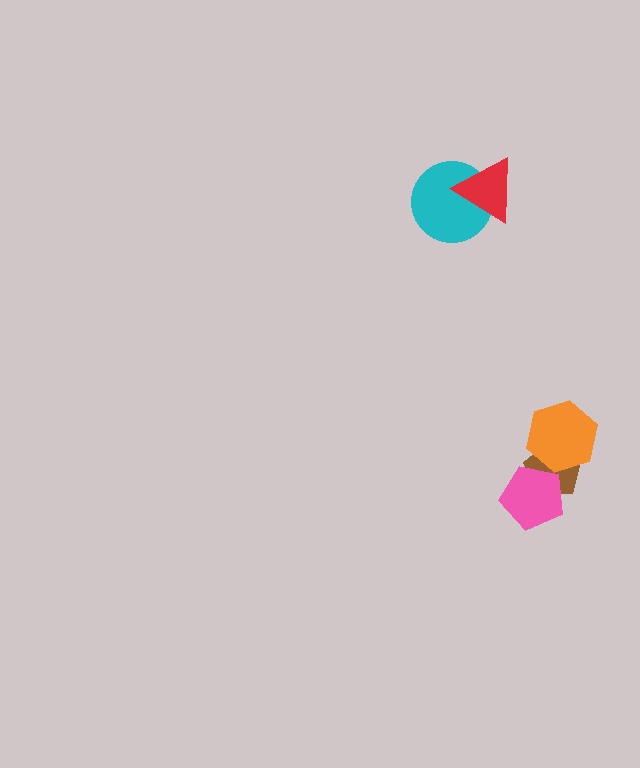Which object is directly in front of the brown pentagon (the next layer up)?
The pink pentagon is directly in front of the brown pentagon.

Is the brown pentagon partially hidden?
Yes, it is partially covered by another shape.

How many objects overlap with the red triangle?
1 object overlaps with the red triangle.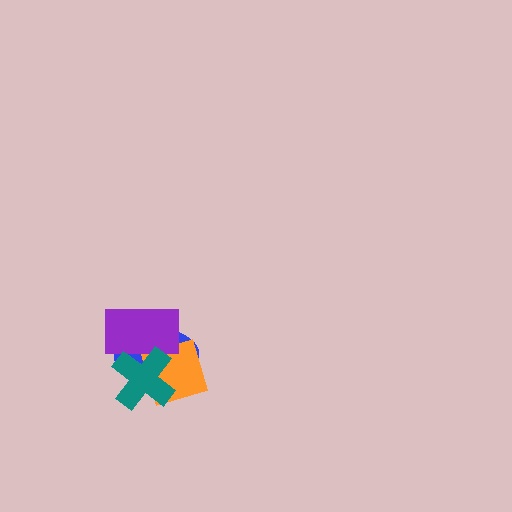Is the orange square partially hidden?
Yes, it is partially covered by another shape.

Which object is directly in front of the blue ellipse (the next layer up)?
The orange square is directly in front of the blue ellipse.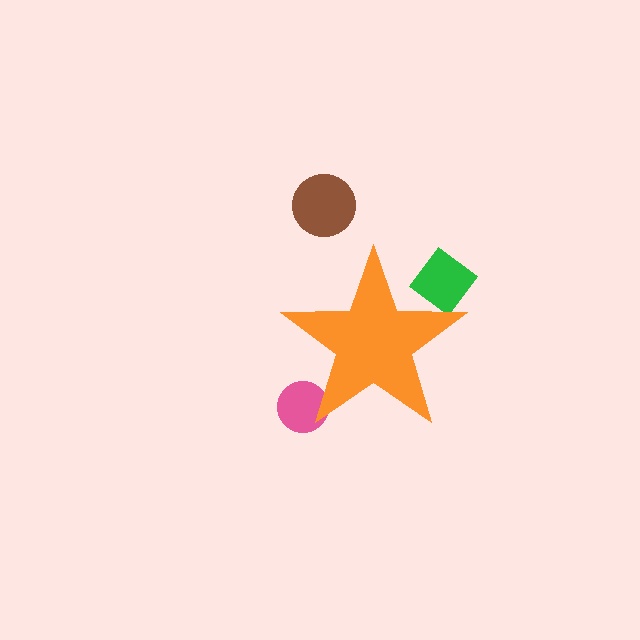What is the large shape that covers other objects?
An orange star.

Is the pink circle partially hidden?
Yes, the pink circle is partially hidden behind the orange star.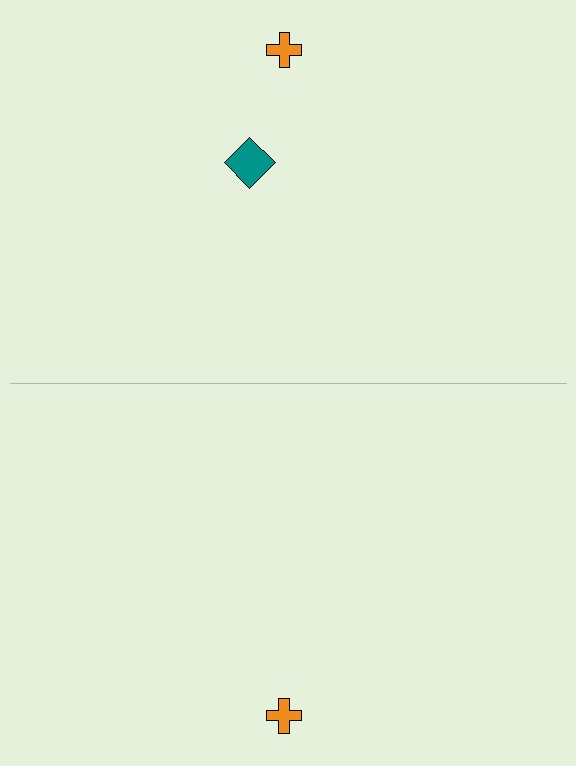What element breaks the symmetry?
A teal diamond is missing from the bottom side.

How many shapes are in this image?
There are 3 shapes in this image.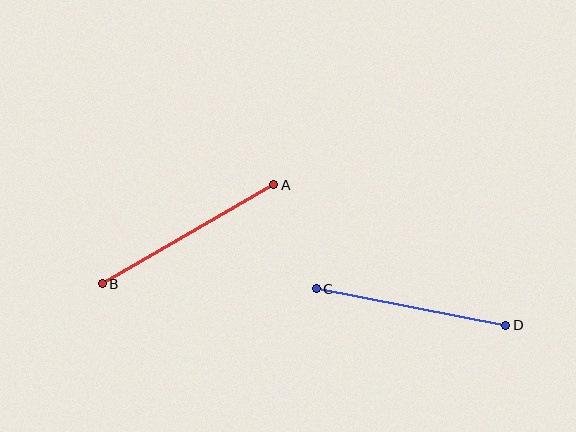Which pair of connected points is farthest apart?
Points A and B are farthest apart.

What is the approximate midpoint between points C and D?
The midpoint is at approximately (411, 307) pixels.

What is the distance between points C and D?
The distance is approximately 193 pixels.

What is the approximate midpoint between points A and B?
The midpoint is at approximately (188, 234) pixels.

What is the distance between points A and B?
The distance is approximately 198 pixels.